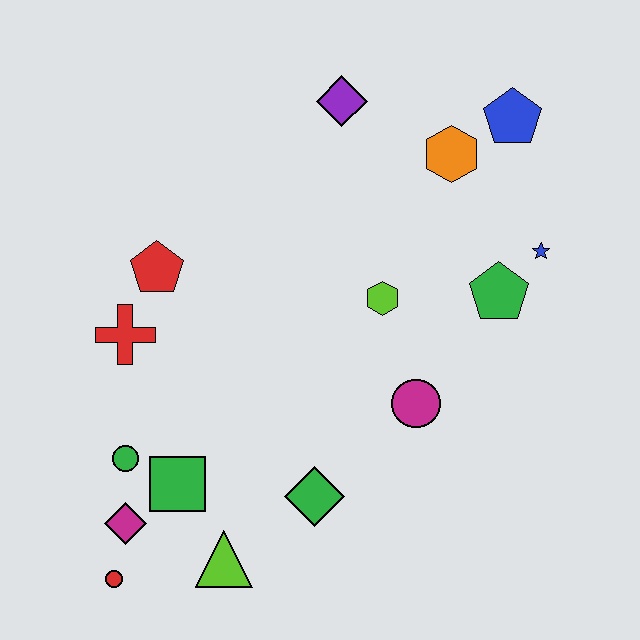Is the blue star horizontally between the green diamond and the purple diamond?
No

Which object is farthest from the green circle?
The blue pentagon is farthest from the green circle.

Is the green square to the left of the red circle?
No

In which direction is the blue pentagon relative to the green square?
The blue pentagon is above the green square.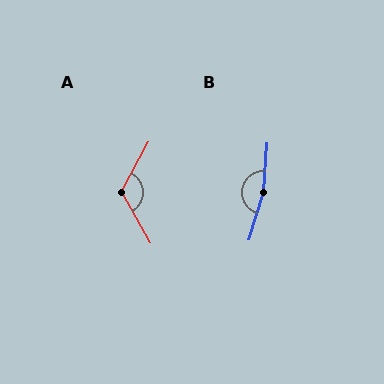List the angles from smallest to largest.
A (121°), B (167°).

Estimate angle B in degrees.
Approximately 167 degrees.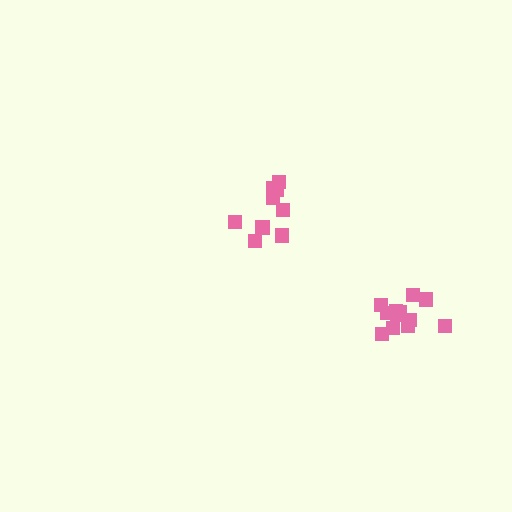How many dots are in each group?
Group 1: 12 dots, Group 2: 9 dots (21 total).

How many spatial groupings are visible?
There are 2 spatial groupings.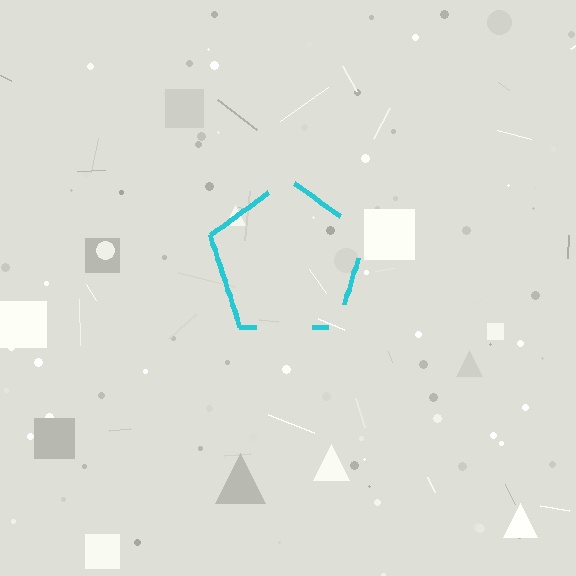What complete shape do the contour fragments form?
The contour fragments form a pentagon.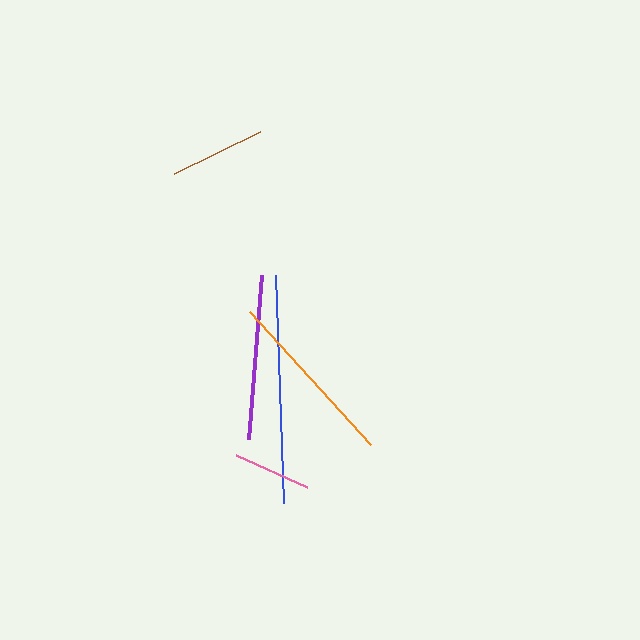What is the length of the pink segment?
The pink segment is approximately 78 pixels long.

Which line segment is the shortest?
The pink line is the shortest at approximately 78 pixels.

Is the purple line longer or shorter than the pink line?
The purple line is longer than the pink line.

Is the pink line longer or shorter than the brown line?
The brown line is longer than the pink line.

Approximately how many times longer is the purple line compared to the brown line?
The purple line is approximately 1.7 times the length of the brown line.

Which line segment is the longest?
The blue line is the longest at approximately 228 pixels.